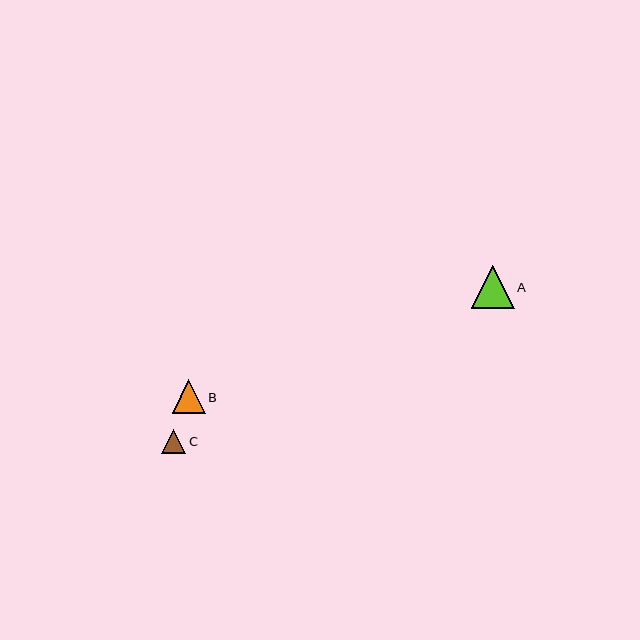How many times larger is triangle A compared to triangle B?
Triangle A is approximately 1.3 times the size of triangle B.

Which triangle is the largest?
Triangle A is the largest with a size of approximately 43 pixels.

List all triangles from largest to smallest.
From largest to smallest: A, B, C.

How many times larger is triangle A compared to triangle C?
Triangle A is approximately 1.8 times the size of triangle C.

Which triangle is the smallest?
Triangle C is the smallest with a size of approximately 24 pixels.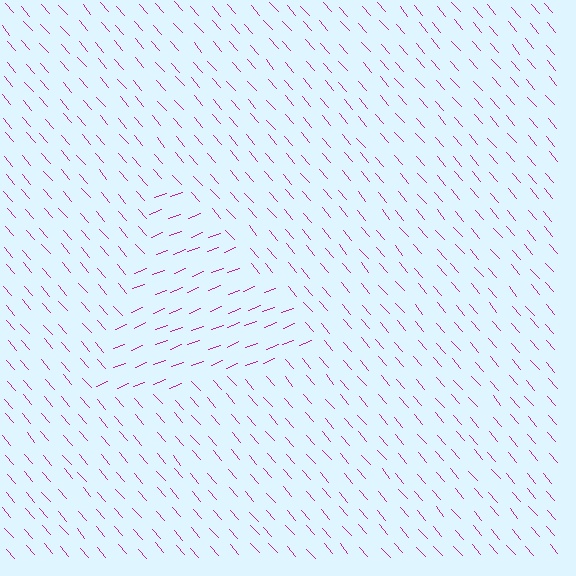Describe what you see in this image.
The image is filled with small magenta line segments. A triangle region in the image has lines oriented differently from the surrounding lines, creating a visible texture boundary.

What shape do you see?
I see a triangle.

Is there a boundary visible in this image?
Yes, there is a texture boundary formed by a change in line orientation.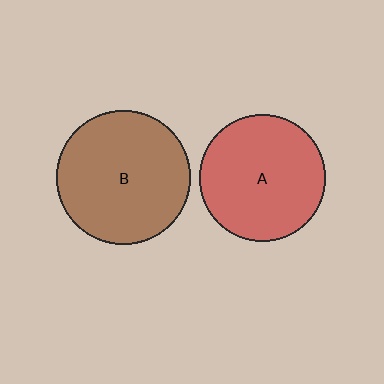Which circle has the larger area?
Circle B (brown).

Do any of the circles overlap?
No, none of the circles overlap.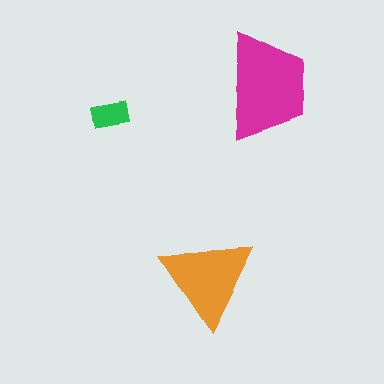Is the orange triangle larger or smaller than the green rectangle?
Larger.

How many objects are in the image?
There are 3 objects in the image.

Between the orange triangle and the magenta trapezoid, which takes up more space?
The magenta trapezoid.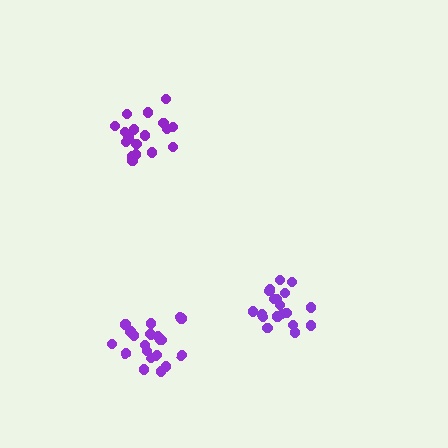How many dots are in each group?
Group 1: 21 dots, Group 2: 19 dots, Group 3: 18 dots (58 total).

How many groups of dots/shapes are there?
There are 3 groups.